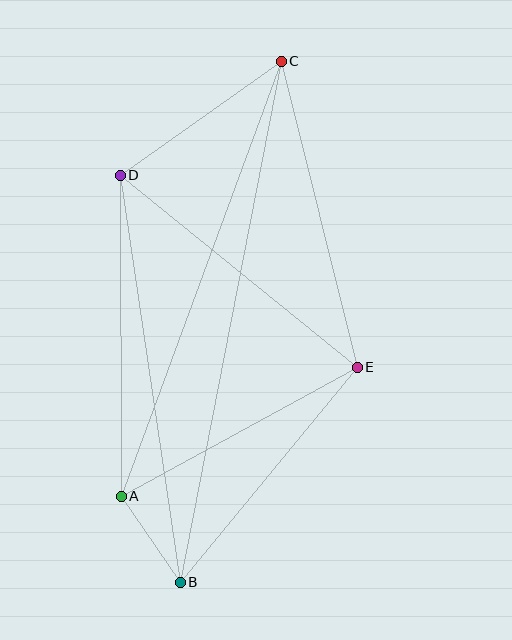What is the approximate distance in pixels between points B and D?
The distance between B and D is approximately 411 pixels.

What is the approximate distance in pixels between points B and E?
The distance between B and E is approximately 279 pixels.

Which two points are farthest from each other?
Points B and C are farthest from each other.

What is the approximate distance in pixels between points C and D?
The distance between C and D is approximately 198 pixels.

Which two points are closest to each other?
Points A and B are closest to each other.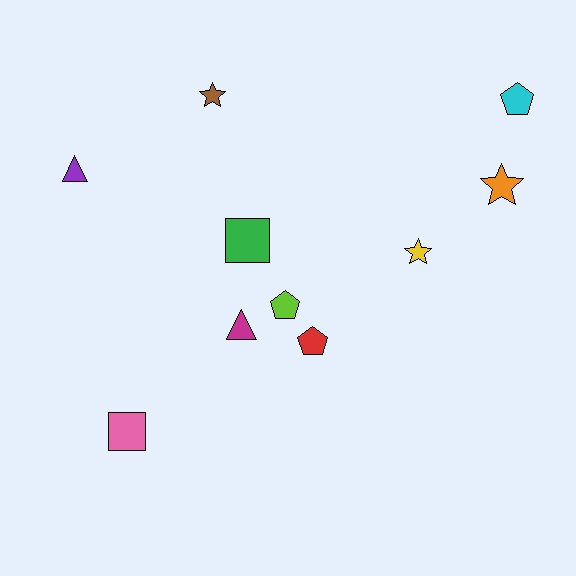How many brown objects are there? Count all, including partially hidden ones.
There is 1 brown object.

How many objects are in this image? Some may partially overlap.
There are 10 objects.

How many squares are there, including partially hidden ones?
There are 2 squares.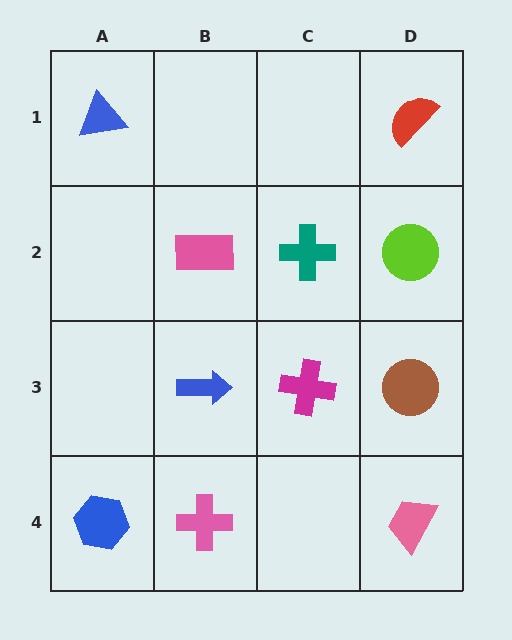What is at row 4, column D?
A pink trapezoid.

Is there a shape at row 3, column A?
No, that cell is empty.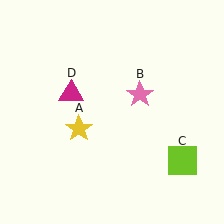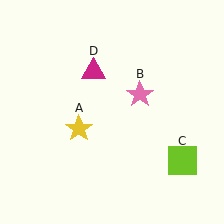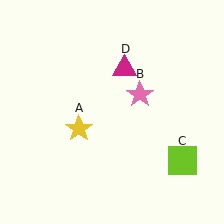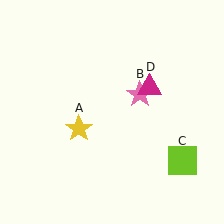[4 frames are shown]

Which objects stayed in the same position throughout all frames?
Yellow star (object A) and pink star (object B) and lime square (object C) remained stationary.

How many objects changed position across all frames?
1 object changed position: magenta triangle (object D).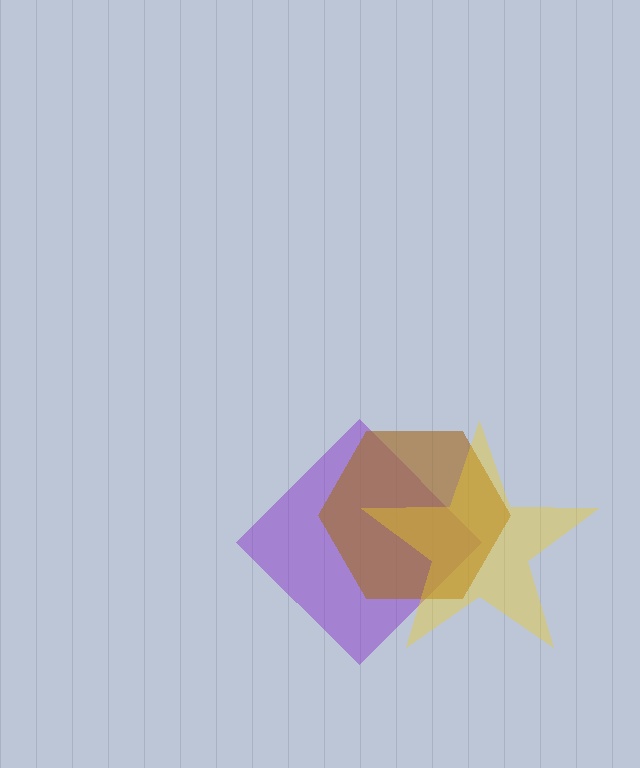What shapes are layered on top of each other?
The layered shapes are: a purple diamond, a brown hexagon, a yellow star.